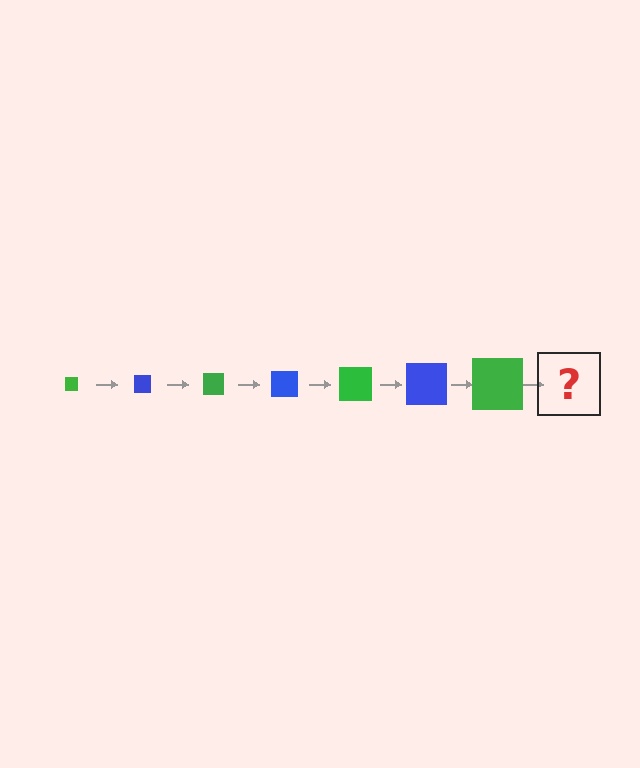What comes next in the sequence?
The next element should be a blue square, larger than the previous one.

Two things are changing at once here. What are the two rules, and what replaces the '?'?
The two rules are that the square grows larger each step and the color cycles through green and blue. The '?' should be a blue square, larger than the previous one.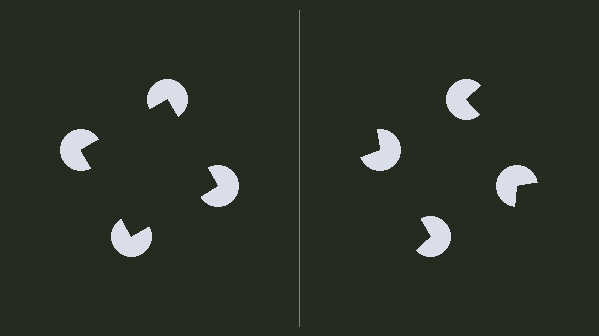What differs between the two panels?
The pac-man discs are positioned identically on both sides; only the wedge orientations differ. On the left they align to a square; on the right they are misaligned.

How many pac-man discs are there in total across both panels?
8 — 4 on each side.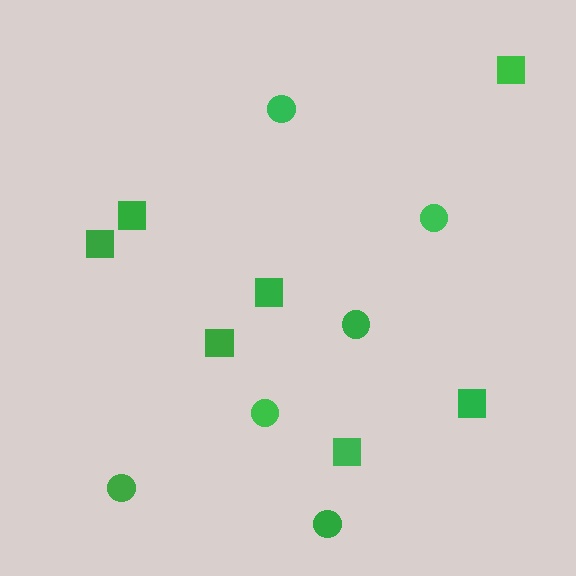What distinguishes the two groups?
There are 2 groups: one group of squares (7) and one group of circles (6).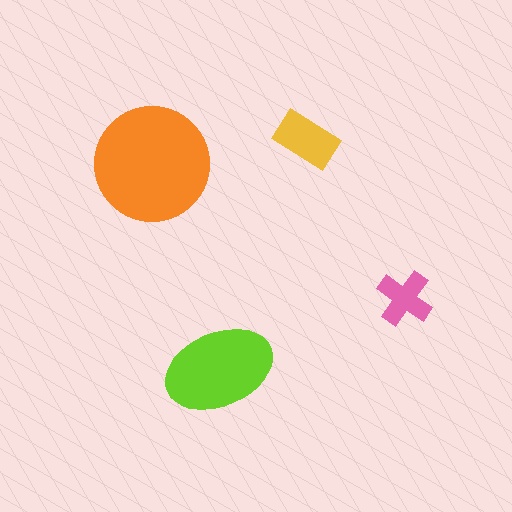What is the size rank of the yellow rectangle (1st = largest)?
3rd.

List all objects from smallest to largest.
The pink cross, the yellow rectangle, the lime ellipse, the orange circle.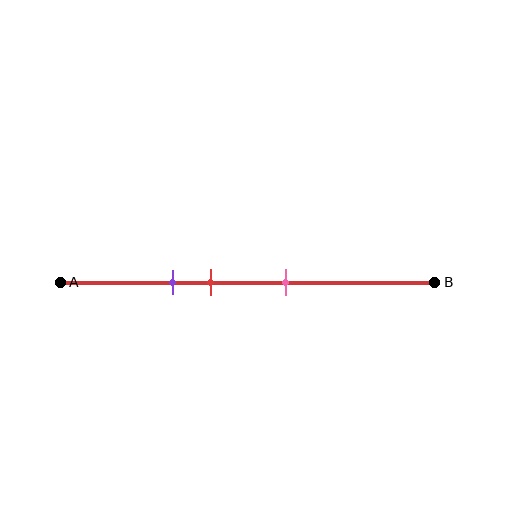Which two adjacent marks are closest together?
The purple and red marks are the closest adjacent pair.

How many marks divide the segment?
There are 3 marks dividing the segment.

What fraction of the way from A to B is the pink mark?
The pink mark is approximately 60% (0.6) of the way from A to B.